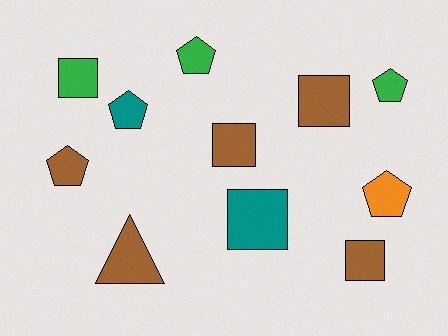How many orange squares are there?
There are no orange squares.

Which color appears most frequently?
Brown, with 5 objects.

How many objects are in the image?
There are 11 objects.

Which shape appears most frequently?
Pentagon, with 5 objects.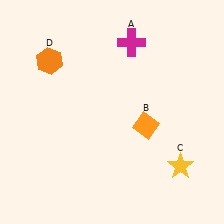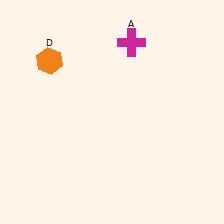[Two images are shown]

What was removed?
The orange diamond (B), the yellow star (C) were removed in Image 2.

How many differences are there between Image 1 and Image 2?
There are 2 differences between the two images.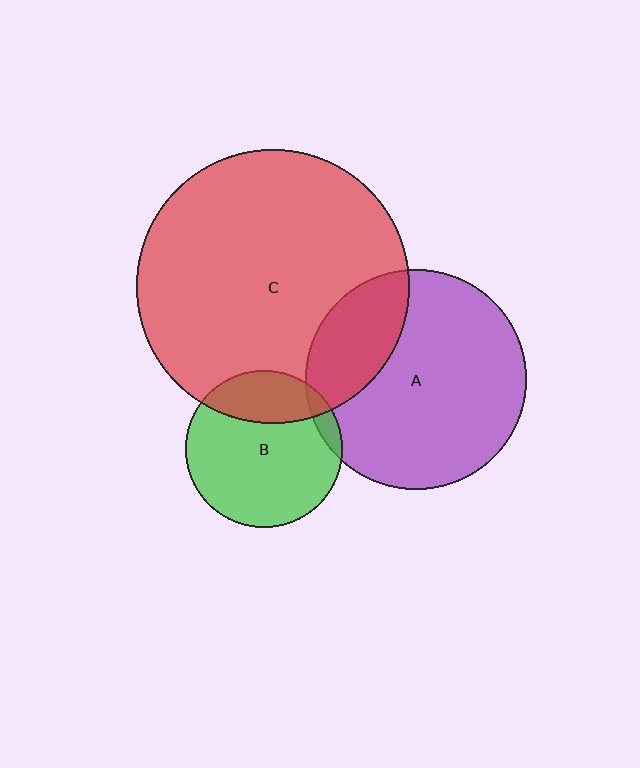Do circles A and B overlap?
Yes.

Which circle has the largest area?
Circle C (red).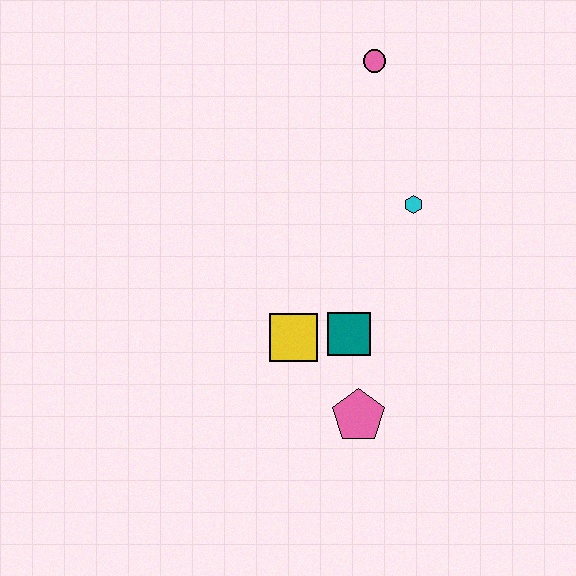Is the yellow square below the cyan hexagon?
Yes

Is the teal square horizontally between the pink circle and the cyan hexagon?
No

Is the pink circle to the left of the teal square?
No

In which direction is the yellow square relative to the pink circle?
The yellow square is below the pink circle.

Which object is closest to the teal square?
The yellow square is closest to the teal square.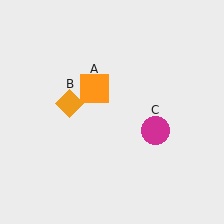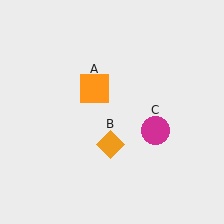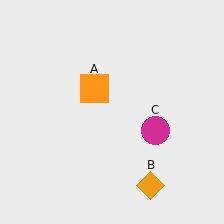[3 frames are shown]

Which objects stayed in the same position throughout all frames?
Orange square (object A) and magenta circle (object C) remained stationary.